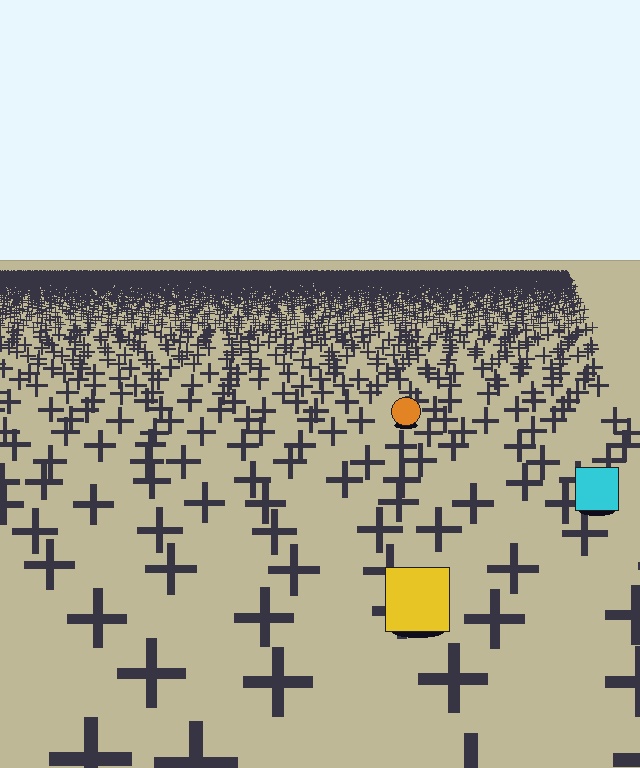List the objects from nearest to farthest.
From nearest to farthest: the yellow square, the cyan square, the orange circle.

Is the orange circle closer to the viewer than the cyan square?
No. The cyan square is closer — you can tell from the texture gradient: the ground texture is coarser near it.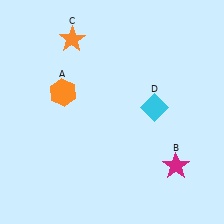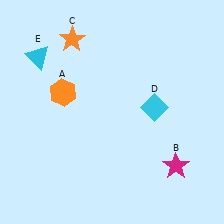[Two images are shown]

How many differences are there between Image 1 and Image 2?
There is 1 difference between the two images.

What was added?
A cyan triangle (E) was added in Image 2.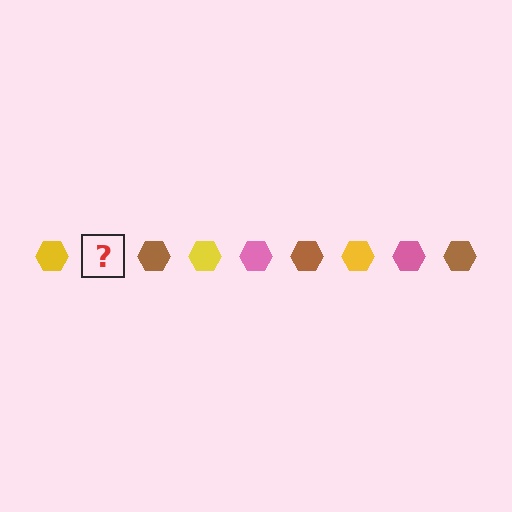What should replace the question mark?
The question mark should be replaced with a pink hexagon.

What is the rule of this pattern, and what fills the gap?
The rule is that the pattern cycles through yellow, pink, brown hexagons. The gap should be filled with a pink hexagon.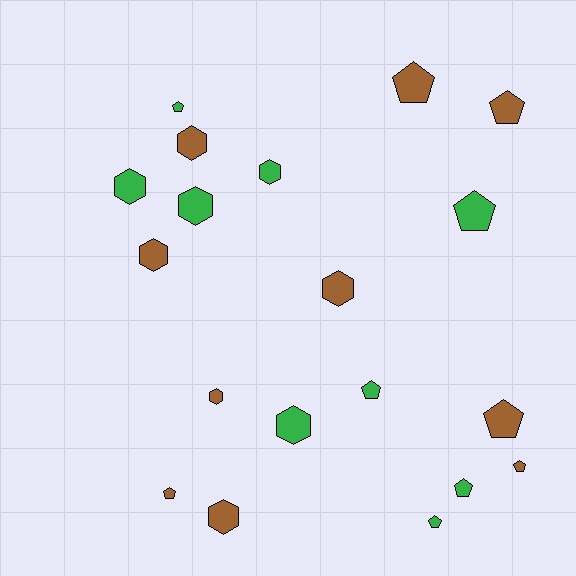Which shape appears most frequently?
Pentagon, with 10 objects.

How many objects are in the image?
There are 19 objects.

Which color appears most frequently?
Brown, with 10 objects.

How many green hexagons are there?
There are 4 green hexagons.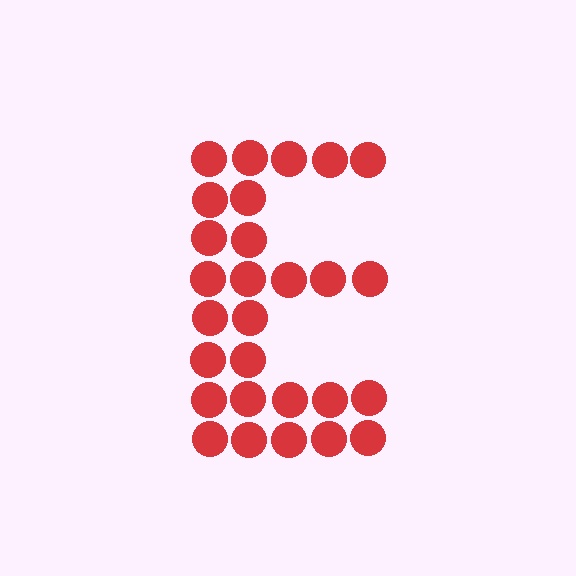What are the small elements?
The small elements are circles.